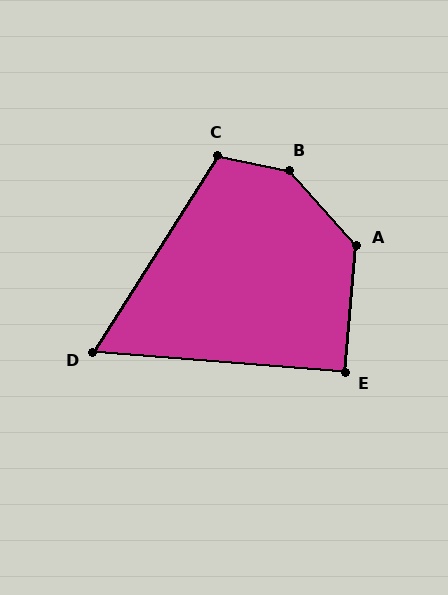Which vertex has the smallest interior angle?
D, at approximately 62 degrees.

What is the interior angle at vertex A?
Approximately 133 degrees (obtuse).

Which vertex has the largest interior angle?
B, at approximately 144 degrees.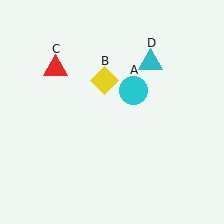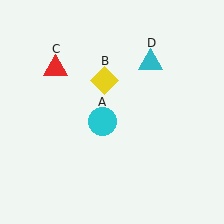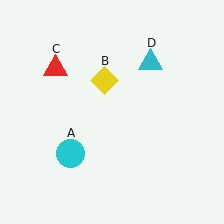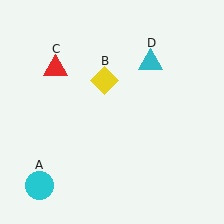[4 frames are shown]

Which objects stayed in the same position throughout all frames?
Yellow diamond (object B) and red triangle (object C) and cyan triangle (object D) remained stationary.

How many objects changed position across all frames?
1 object changed position: cyan circle (object A).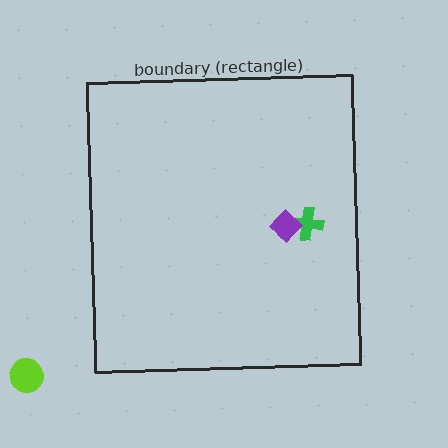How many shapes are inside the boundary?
2 inside, 1 outside.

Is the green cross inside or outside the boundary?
Inside.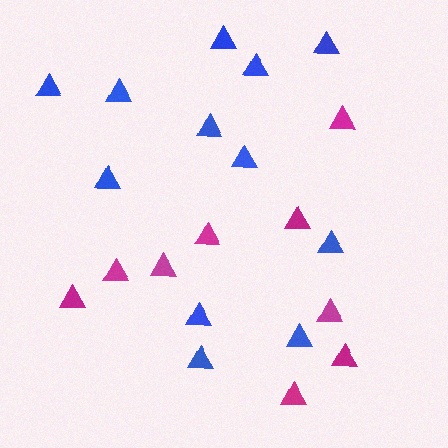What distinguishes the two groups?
There are 2 groups: one group of magenta triangles (9) and one group of blue triangles (12).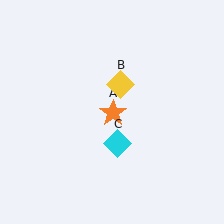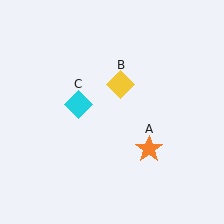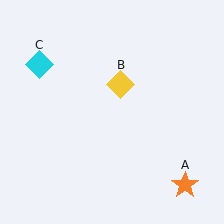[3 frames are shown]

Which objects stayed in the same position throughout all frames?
Yellow diamond (object B) remained stationary.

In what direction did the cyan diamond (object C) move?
The cyan diamond (object C) moved up and to the left.